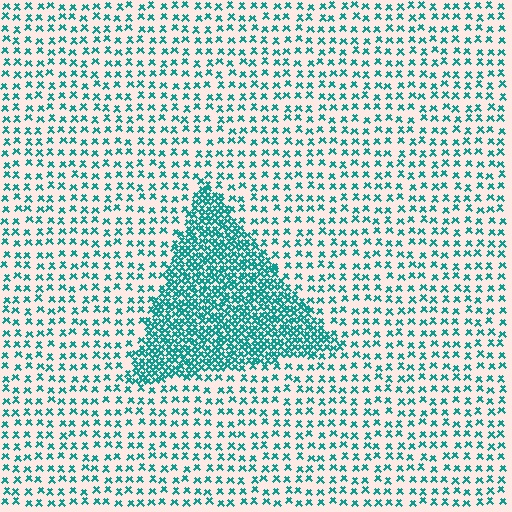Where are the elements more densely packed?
The elements are more densely packed inside the triangle boundary.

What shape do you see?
I see a triangle.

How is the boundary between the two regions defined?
The boundary is defined by a change in element density (approximately 2.9x ratio). All elements are the same color, size, and shape.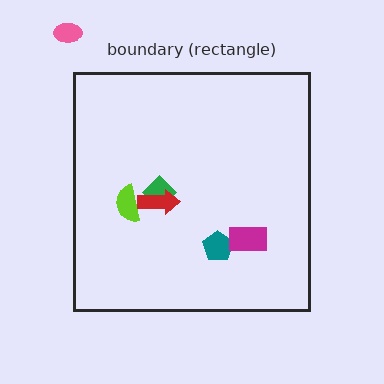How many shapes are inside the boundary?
5 inside, 1 outside.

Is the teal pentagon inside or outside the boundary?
Inside.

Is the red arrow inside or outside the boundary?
Inside.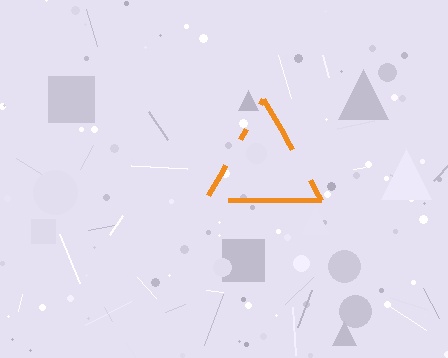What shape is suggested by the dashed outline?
The dashed outline suggests a triangle.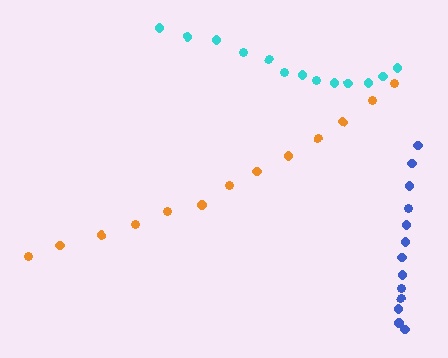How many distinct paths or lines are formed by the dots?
There are 3 distinct paths.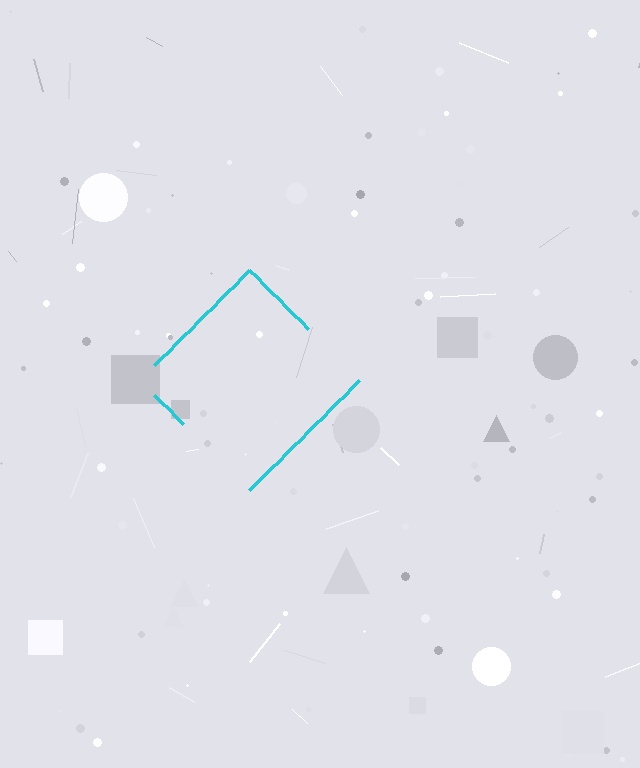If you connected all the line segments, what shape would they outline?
They would outline a diamond.